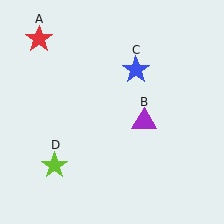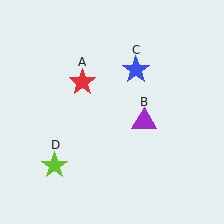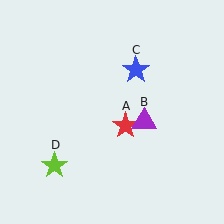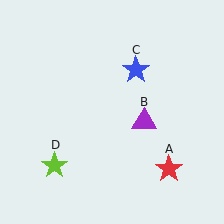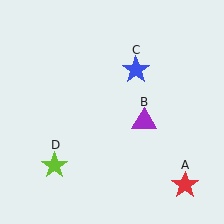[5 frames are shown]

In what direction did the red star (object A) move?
The red star (object A) moved down and to the right.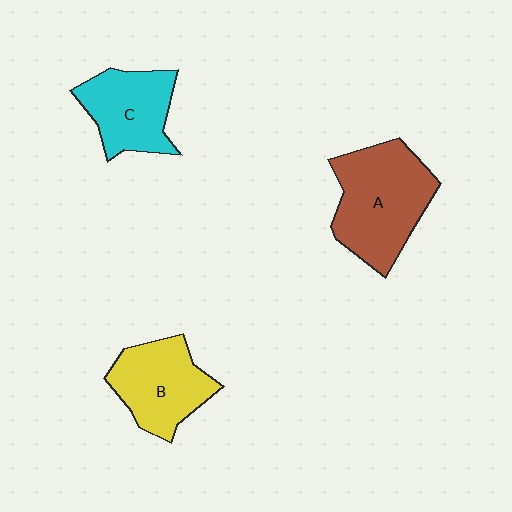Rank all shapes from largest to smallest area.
From largest to smallest: A (brown), B (yellow), C (cyan).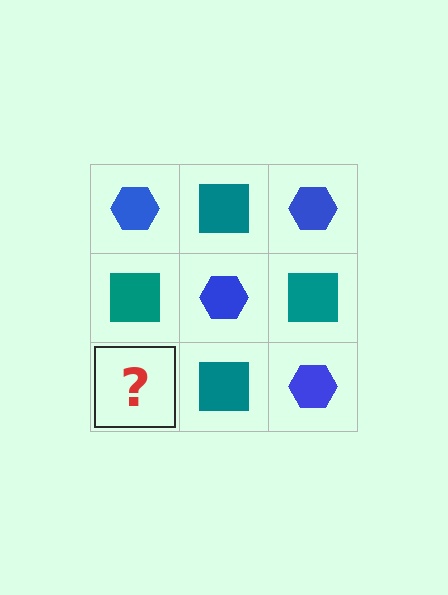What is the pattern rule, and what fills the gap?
The rule is that it alternates blue hexagon and teal square in a checkerboard pattern. The gap should be filled with a blue hexagon.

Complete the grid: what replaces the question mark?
The question mark should be replaced with a blue hexagon.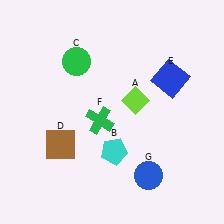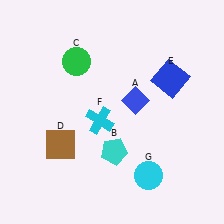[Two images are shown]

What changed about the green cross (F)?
In Image 1, F is green. In Image 2, it changed to cyan.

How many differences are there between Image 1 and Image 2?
There are 3 differences between the two images.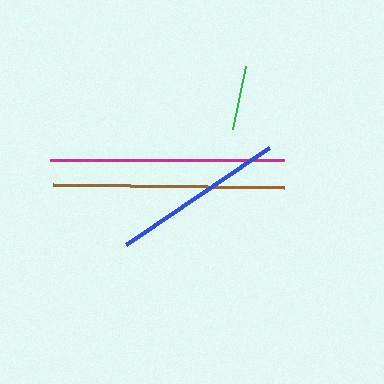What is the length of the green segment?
The green segment is approximately 65 pixels long.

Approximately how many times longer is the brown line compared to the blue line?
The brown line is approximately 1.3 times the length of the blue line.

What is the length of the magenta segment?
The magenta segment is approximately 235 pixels long.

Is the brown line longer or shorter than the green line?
The brown line is longer than the green line.